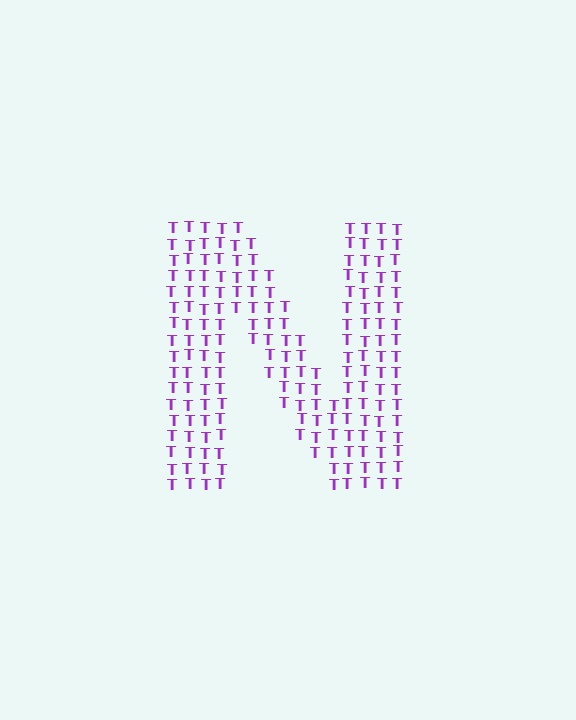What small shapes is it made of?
It is made of small letter T's.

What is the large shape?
The large shape is the letter N.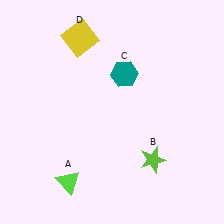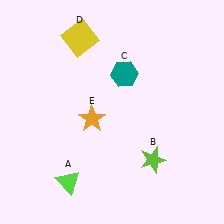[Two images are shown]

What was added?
An orange star (E) was added in Image 2.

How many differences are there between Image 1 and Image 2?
There is 1 difference between the two images.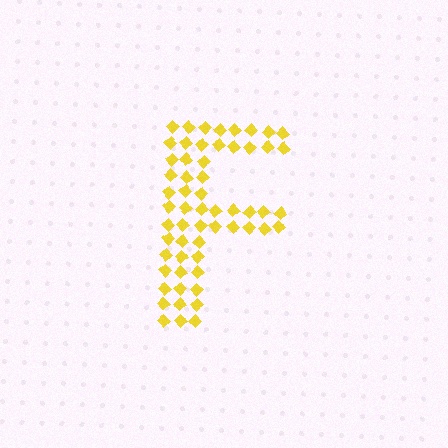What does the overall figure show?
The overall figure shows the letter F.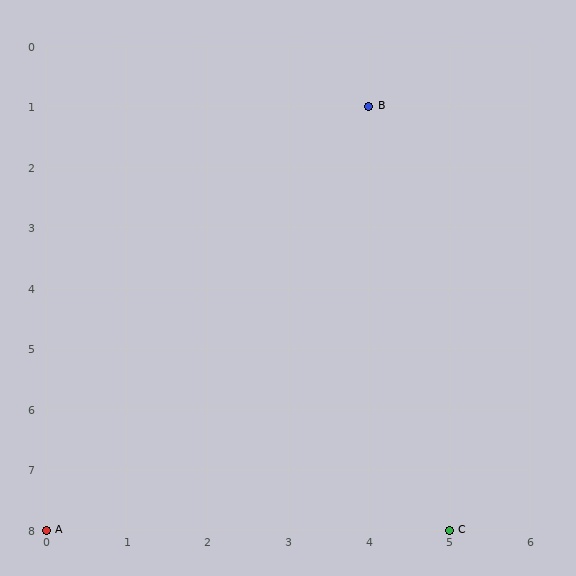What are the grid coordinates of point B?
Point B is at grid coordinates (4, 1).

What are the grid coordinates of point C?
Point C is at grid coordinates (5, 8).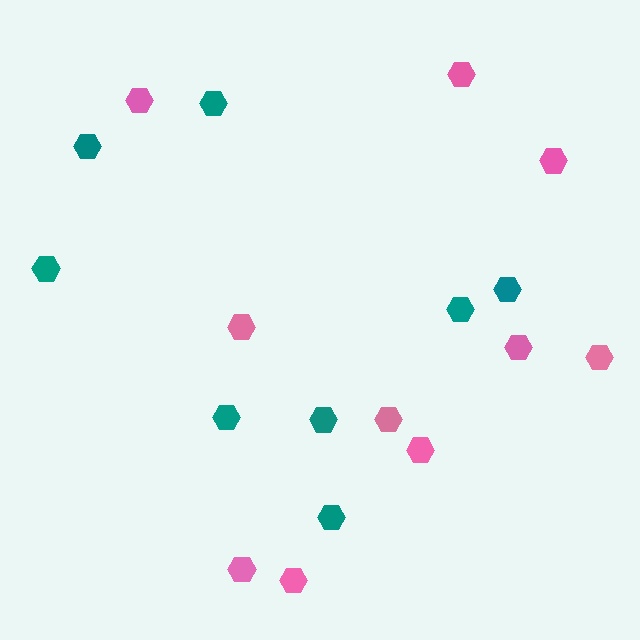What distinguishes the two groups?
There are 2 groups: one group of teal hexagons (8) and one group of pink hexagons (10).